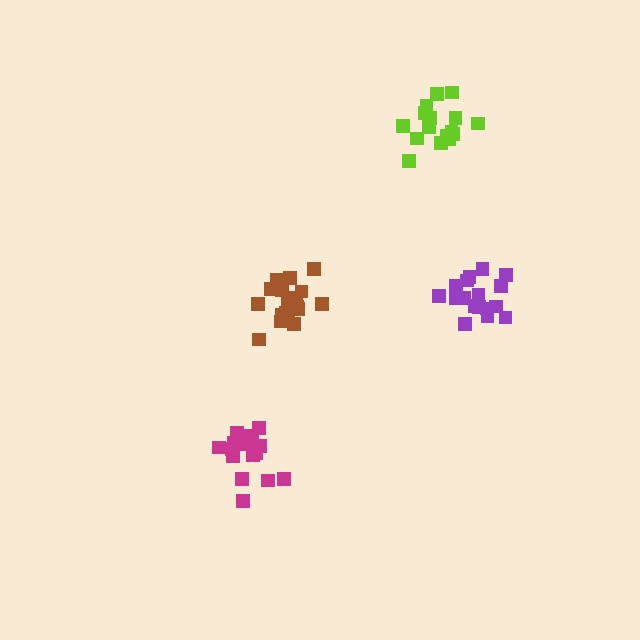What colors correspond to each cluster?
The clusters are colored: purple, lime, brown, magenta.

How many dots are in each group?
Group 1: 17 dots, Group 2: 16 dots, Group 3: 20 dots, Group 4: 17 dots (70 total).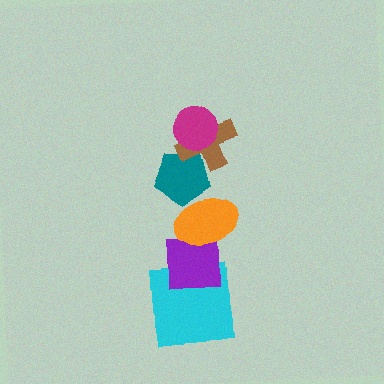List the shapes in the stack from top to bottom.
From top to bottom: the magenta circle, the brown cross, the teal pentagon, the orange ellipse, the purple square, the cyan square.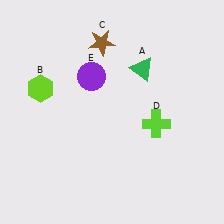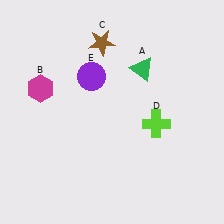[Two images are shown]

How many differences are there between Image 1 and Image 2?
There is 1 difference between the two images.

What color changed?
The hexagon (B) changed from lime in Image 1 to magenta in Image 2.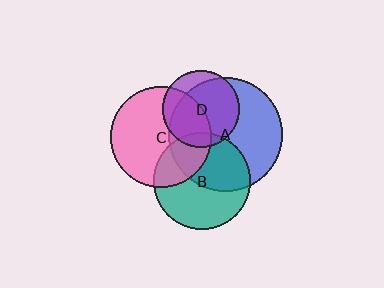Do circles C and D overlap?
Yes.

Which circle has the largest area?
Circle A (blue).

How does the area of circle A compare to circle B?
Approximately 1.4 times.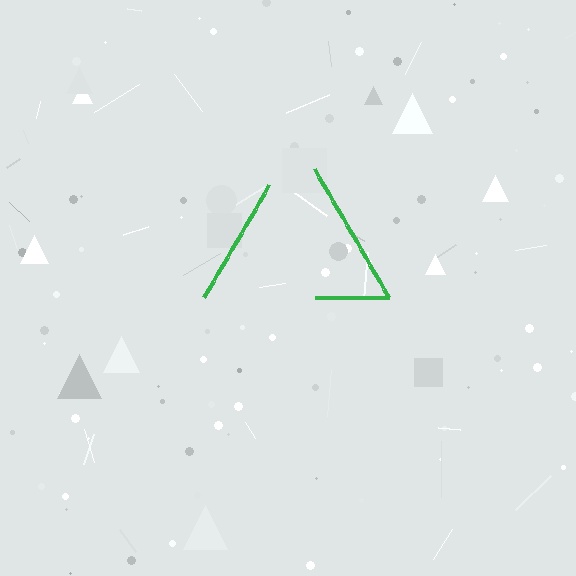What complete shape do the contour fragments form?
The contour fragments form a triangle.